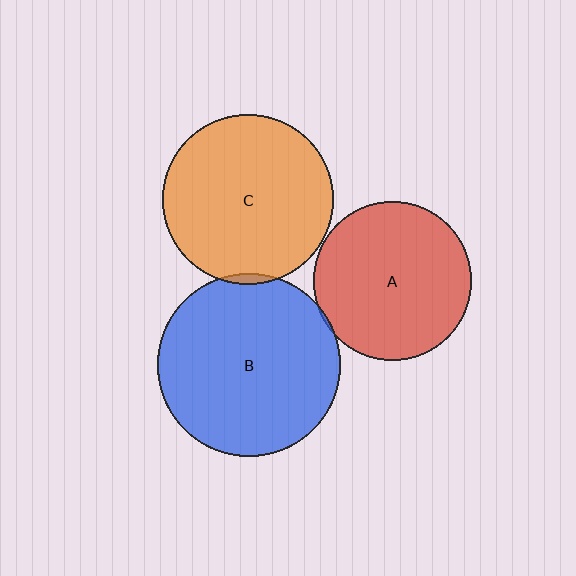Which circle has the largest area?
Circle B (blue).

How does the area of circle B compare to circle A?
Approximately 1.3 times.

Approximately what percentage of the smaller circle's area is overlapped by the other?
Approximately 5%.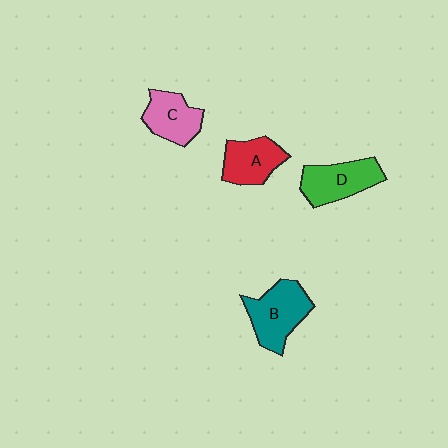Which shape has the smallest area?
Shape C (pink).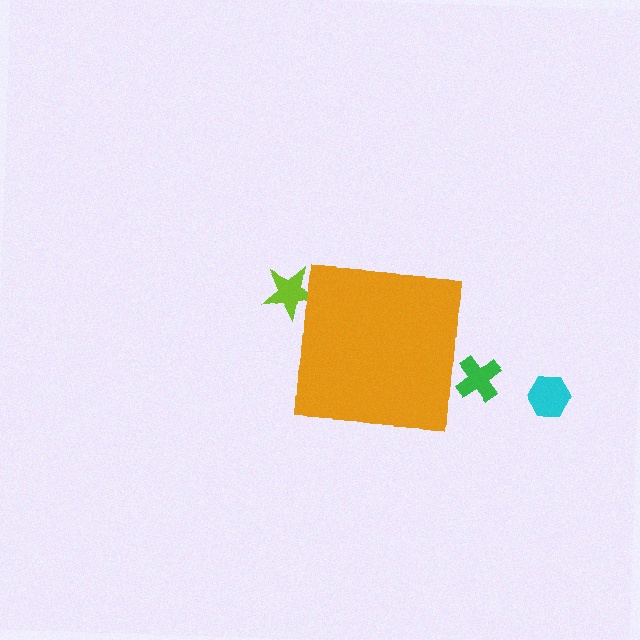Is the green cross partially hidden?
Yes, the green cross is partially hidden behind the orange square.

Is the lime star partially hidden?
Yes, the lime star is partially hidden behind the orange square.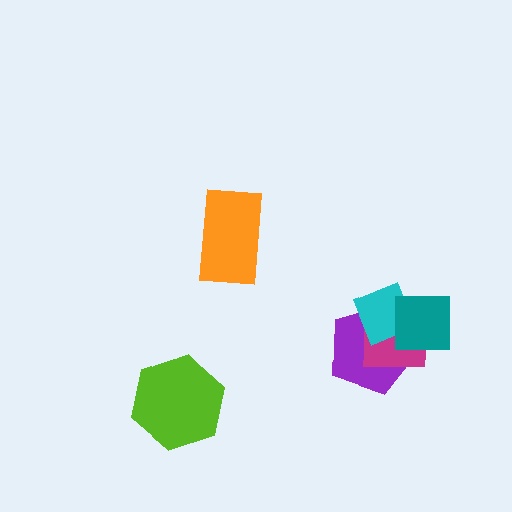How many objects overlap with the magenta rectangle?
3 objects overlap with the magenta rectangle.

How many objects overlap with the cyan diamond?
3 objects overlap with the cyan diamond.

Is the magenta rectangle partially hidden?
Yes, it is partially covered by another shape.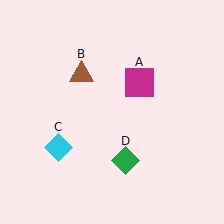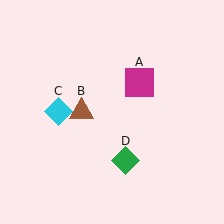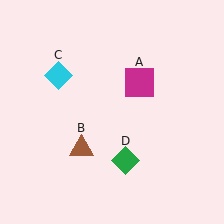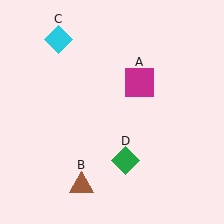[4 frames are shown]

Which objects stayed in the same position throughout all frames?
Magenta square (object A) and green diamond (object D) remained stationary.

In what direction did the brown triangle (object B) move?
The brown triangle (object B) moved down.